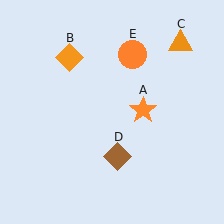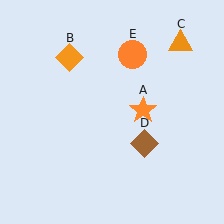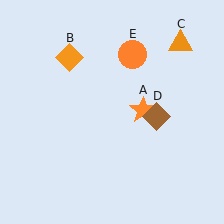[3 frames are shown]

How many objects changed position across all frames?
1 object changed position: brown diamond (object D).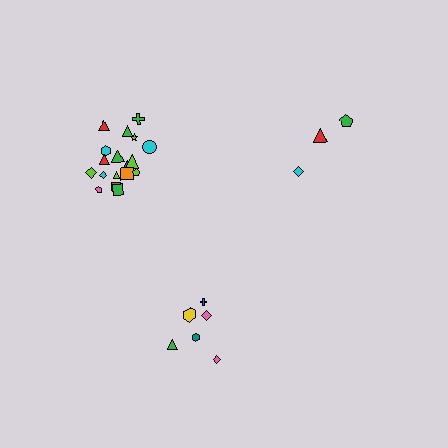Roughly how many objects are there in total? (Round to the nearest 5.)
Roughly 25 objects in total.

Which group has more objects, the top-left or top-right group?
The top-left group.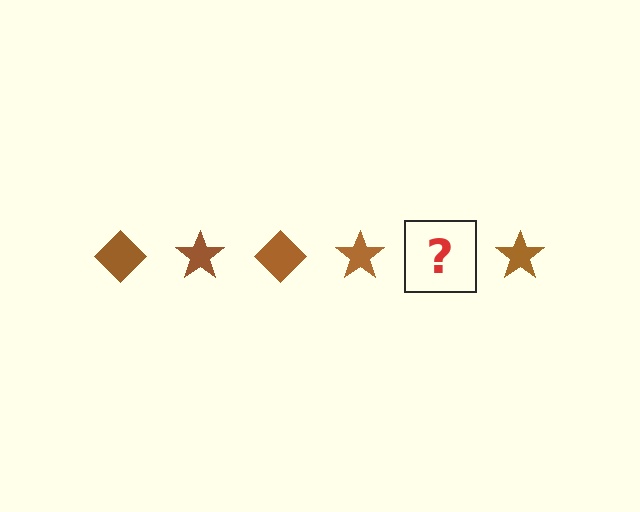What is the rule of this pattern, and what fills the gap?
The rule is that the pattern cycles through diamond, star shapes in brown. The gap should be filled with a brown diamond.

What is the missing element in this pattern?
The missing element is a brown diamond.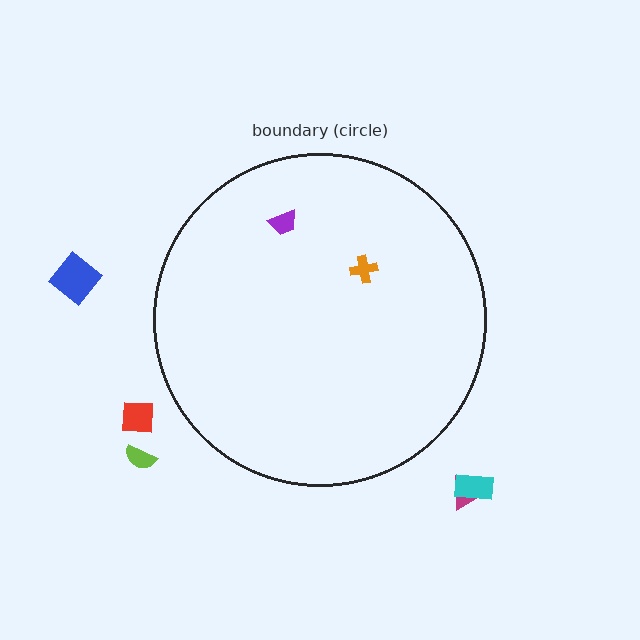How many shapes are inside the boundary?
2 inside, 5 outside.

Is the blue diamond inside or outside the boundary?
Outside.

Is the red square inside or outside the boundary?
Outside.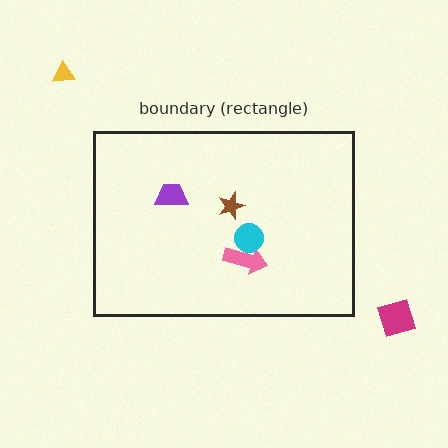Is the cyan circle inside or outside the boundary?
Inside.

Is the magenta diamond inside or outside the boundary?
Outside.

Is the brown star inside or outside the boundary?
Inside.